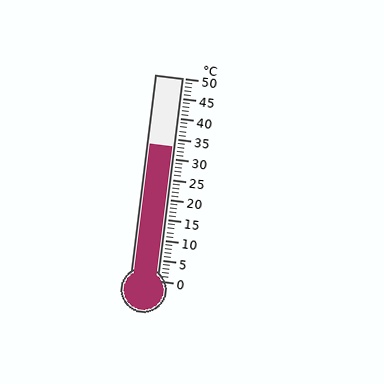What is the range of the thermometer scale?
The thermometer scale ranges from 0°C to 50°C.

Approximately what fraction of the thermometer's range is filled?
The thermometer is filled to approximately 65% of its range.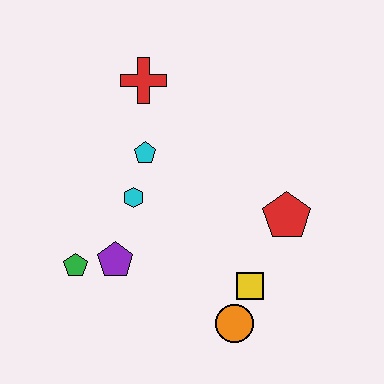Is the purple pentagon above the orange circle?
Yes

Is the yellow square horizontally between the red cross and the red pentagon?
Yes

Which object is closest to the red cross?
The cyan pentagon is closest to the red cross.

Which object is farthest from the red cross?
The orange circle is farthest from the red cross.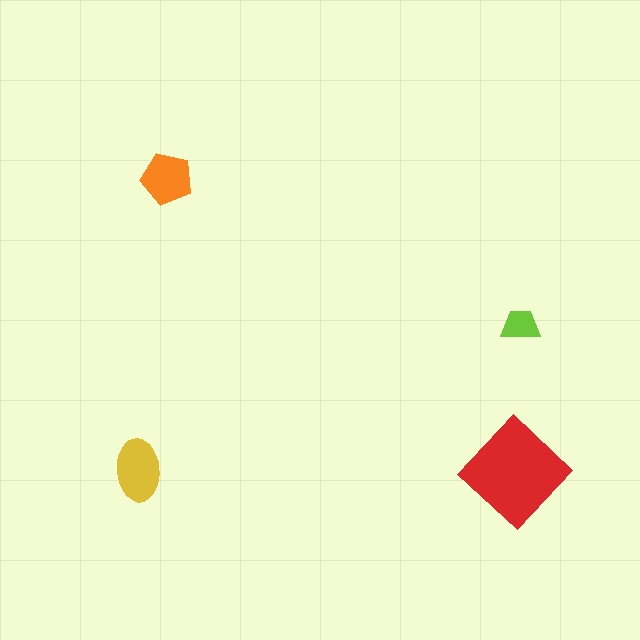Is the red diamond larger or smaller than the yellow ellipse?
Larger.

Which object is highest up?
The orange pentagon is topmost.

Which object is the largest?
The red diamond.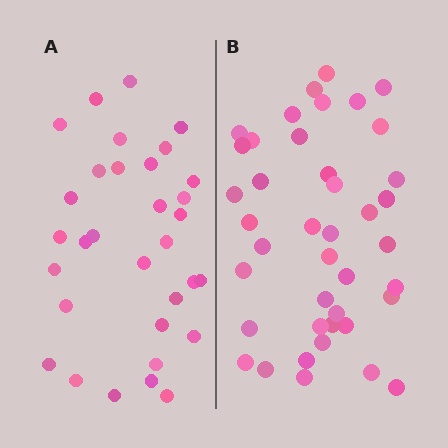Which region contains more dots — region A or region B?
Region B (the right region) has more dots.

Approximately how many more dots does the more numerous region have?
Region B has roughly 8 or so more dots than region A.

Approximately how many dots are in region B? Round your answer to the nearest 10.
About 40 dots. (The exact count is 41, which rounds to 40.)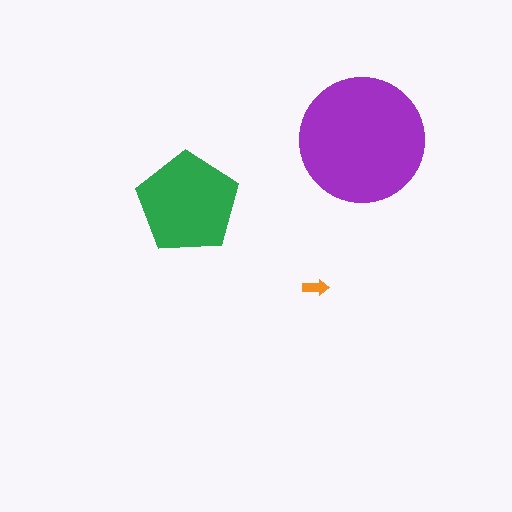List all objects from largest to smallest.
The purple circle, the green pentagon, the orange arrow.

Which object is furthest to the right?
The purple circle is rightmost.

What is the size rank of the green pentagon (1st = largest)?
2nd.